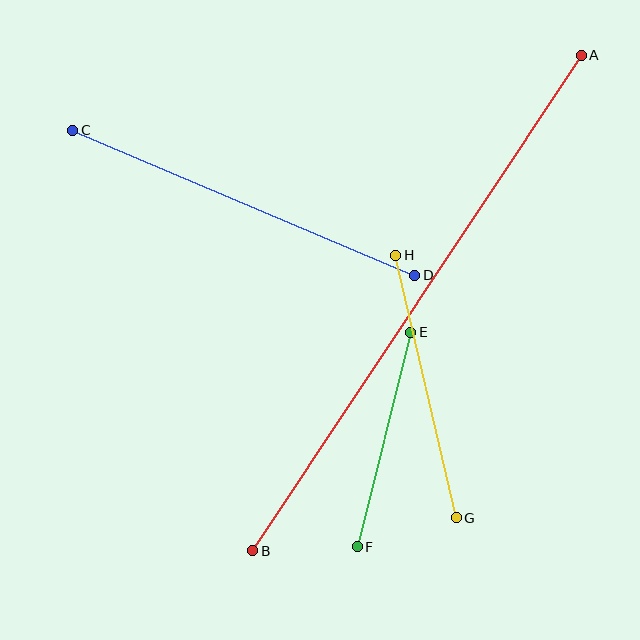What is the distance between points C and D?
The distance is approximately 372 pixels.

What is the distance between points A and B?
The distance is approximately 594 pixels.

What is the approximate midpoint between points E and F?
The midpoint is at approximately (384, 439) pixels.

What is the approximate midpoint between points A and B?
The midpoint is at approximately (417, 303) pixels.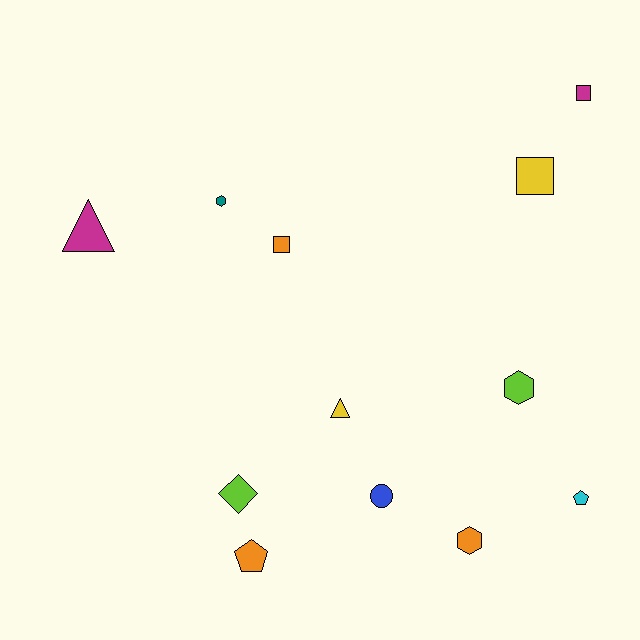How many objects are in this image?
There are 12 objects.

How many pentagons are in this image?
There are 2 pentagons.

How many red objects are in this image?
There are no red objects.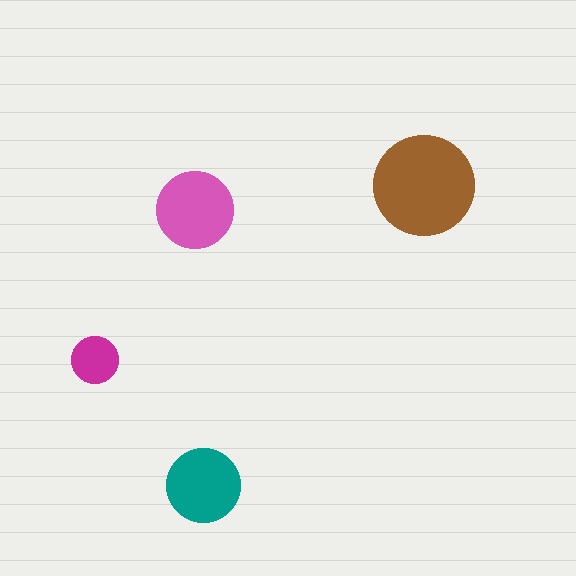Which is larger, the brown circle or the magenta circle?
The brown one.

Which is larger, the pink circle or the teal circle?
The pink one.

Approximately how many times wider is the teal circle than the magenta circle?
About 1.5 times wider.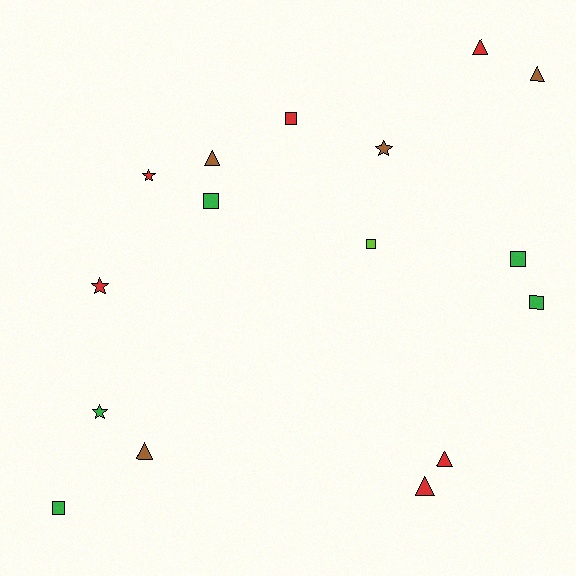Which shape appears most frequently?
Triangle, with 6 objects.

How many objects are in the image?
There are 16 objects.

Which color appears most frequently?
Red, with 6 objects.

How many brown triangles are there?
There are 3 brown triangles.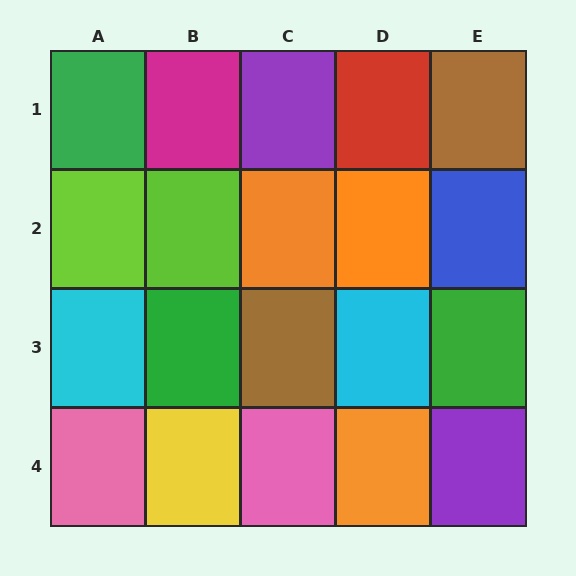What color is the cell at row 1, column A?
Green.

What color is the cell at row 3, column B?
Green.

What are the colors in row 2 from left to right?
Lime, lime, orange, orange, blue.